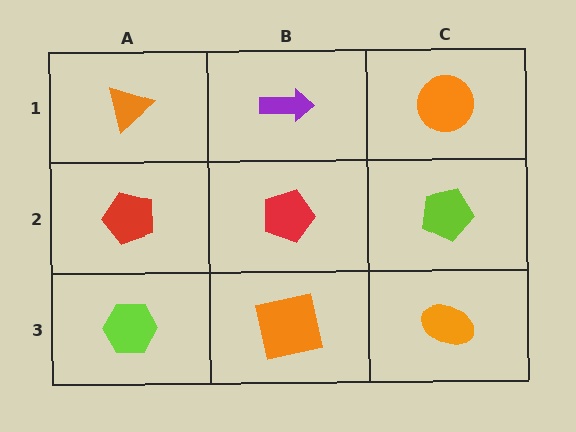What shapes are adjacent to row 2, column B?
A purple arrow (row 1, column B), an orange square (row 3, column B), a red pentagon (row 2, column A), a lime pentagon (row 2, column C).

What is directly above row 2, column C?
An orange circle.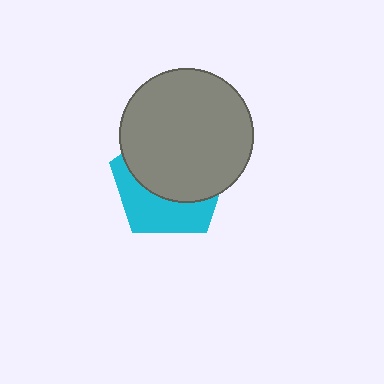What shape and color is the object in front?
The object in front is a gray circle.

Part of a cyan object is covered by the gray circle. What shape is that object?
It is a pentagon.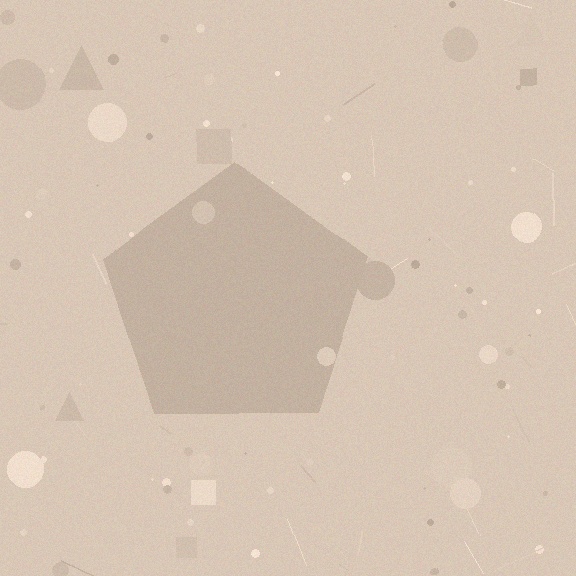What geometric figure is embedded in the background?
A pentagon is embedded in the background.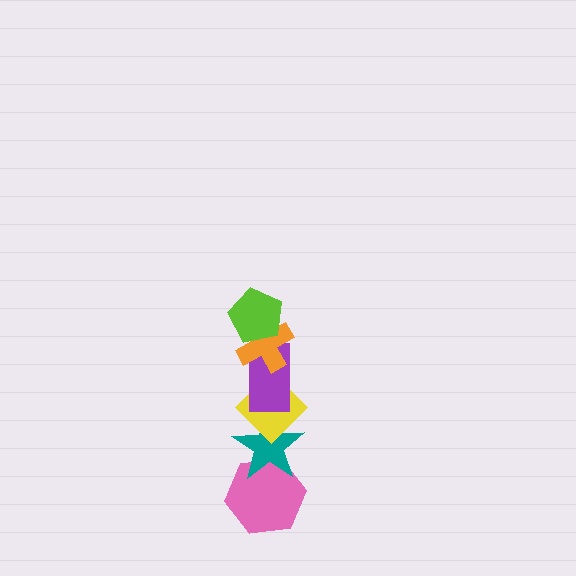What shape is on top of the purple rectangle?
The orange cross is on top of the purple rectangle.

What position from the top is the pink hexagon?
The pink hexagon is 6th from the top.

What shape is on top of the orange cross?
The lime pentagon is on top of the orange cross.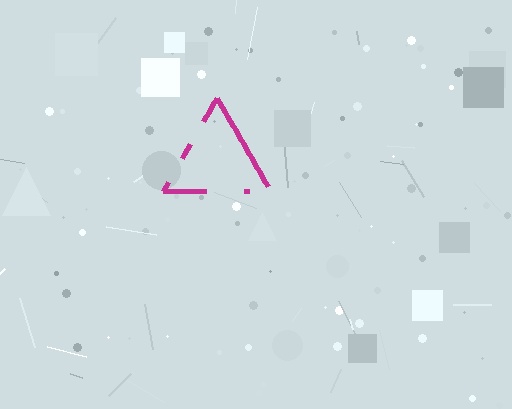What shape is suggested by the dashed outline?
The dashed outline suggests a triangle.